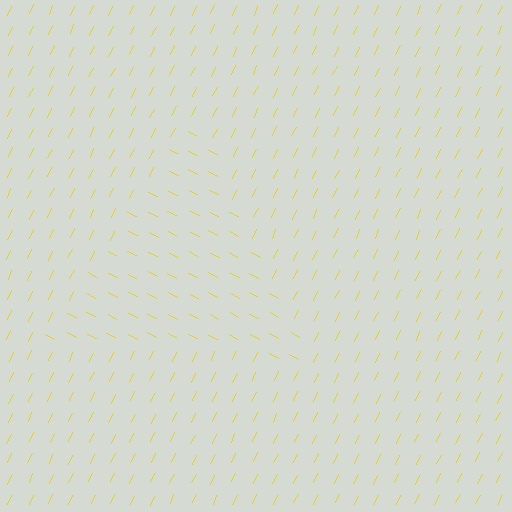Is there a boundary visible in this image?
Yes, there is a texture boundary formed by a change in line orientation.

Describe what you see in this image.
The image is filled with small yellow line segments. A triangle region in the image has lines oriented differently from the surrounding lines, creating a visible texture boundary.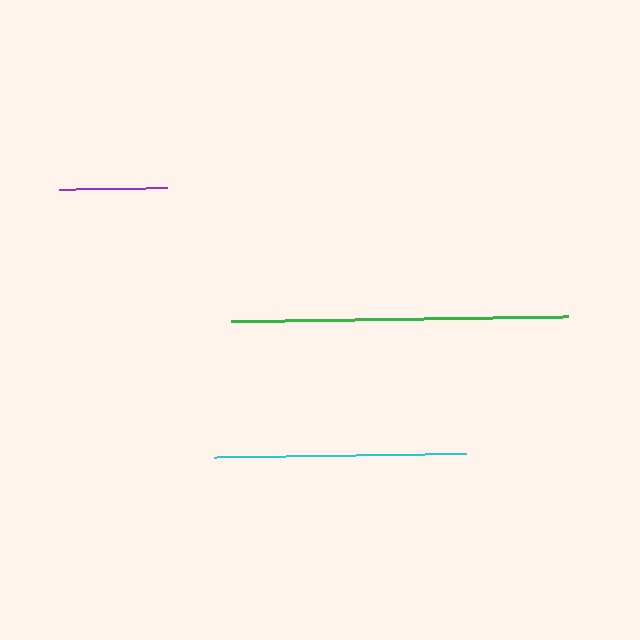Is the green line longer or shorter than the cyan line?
The green line is longer than the cyan line.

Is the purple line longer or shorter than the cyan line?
The cyan line is longer than the purple line.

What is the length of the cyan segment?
The cyan segment is approximately 253 pixels long.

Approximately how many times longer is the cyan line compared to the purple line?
The cyan line is approximately 2.3 times the length of the purple line.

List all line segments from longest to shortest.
From longest to shortest: green, cyan, purple.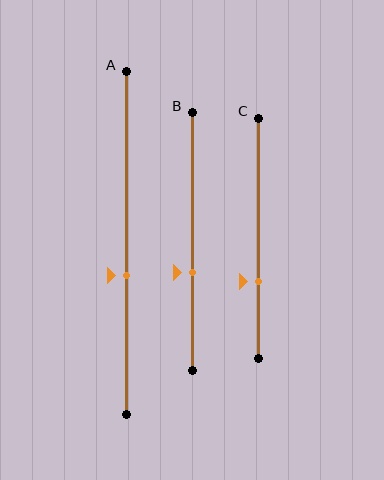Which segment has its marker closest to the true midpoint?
Segment A has its marker closest to the true midpoint.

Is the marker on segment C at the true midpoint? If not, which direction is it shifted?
No, the marker on segment C is shifted downward by about 18% of the segment length.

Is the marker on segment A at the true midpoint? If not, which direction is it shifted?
No, the marker on segment A is shifted downward by about 9% of the segment length.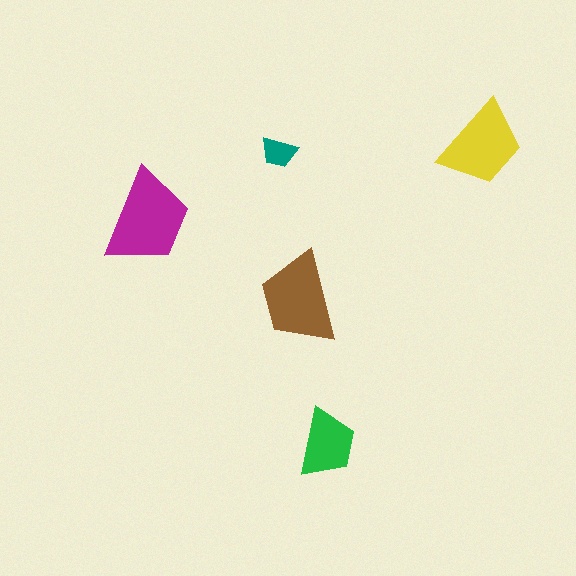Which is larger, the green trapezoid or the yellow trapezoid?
The yellow one.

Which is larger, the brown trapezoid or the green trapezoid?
The brown one.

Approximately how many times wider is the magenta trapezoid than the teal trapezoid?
About 2.5 times wider.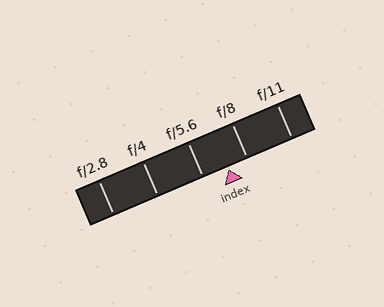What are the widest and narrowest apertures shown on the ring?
The widest aperture shown is f/2.8 and the narrowest is f/11.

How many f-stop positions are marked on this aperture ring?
There are 5 f-stop positions marked.